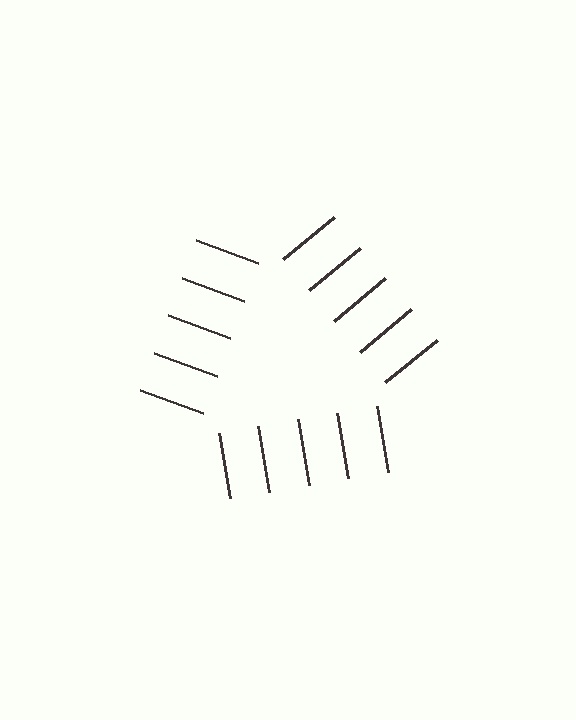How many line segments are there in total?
15 — 5 along each of the 3 edges.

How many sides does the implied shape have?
3 sides — the line-ends trace a triangle.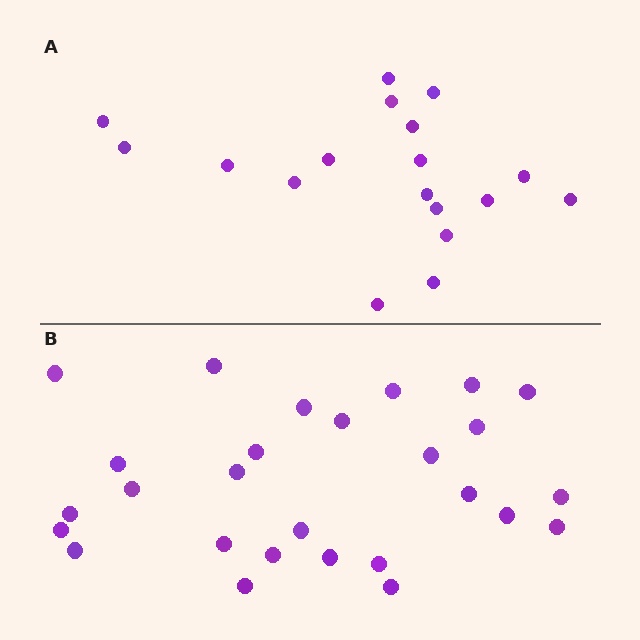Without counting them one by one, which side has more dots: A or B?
Region B (the bottom region) has more dots.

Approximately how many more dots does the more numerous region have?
Region B has roughly 8 or so more dots than region A.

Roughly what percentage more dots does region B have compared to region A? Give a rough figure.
About 50% more.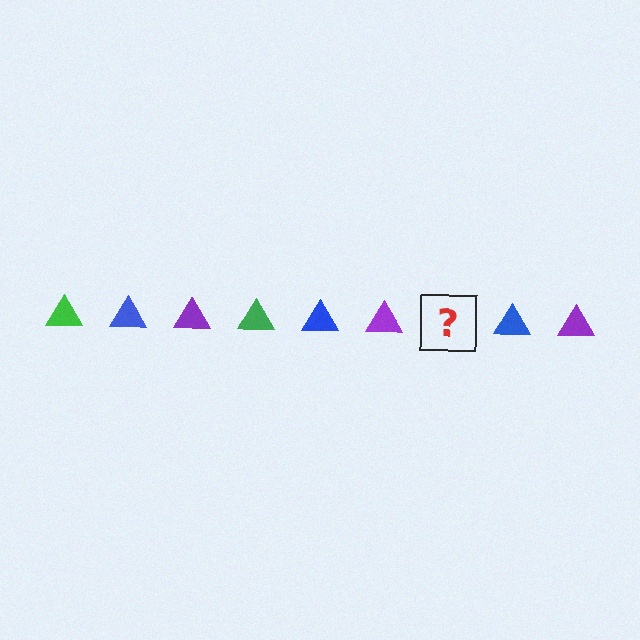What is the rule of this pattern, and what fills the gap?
The rule is that the pattern cycles through green, blue, purple triangles. The gap should be filled with a green triangle.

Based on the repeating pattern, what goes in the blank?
The blank should be a green triangle.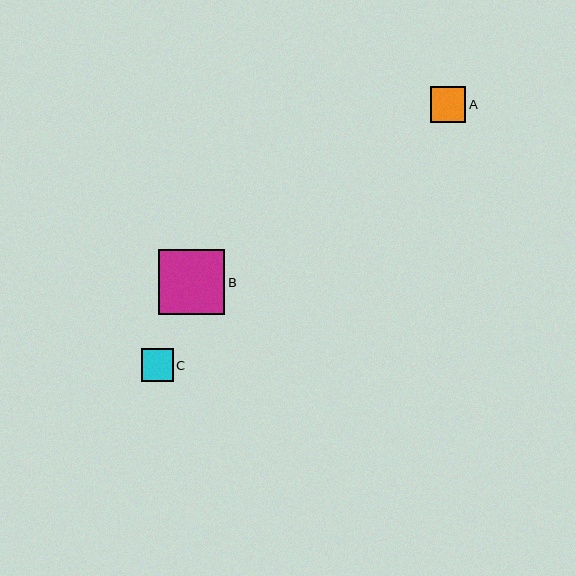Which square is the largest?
Square B is the largest with a size of approximately 66 pixels.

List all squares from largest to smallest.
From largest to smallest: B, A, C.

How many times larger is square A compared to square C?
Square A is approximately 1.1 times the size of square C.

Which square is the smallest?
Square C is the smallest with a size of approximately 32 pixels.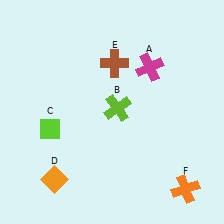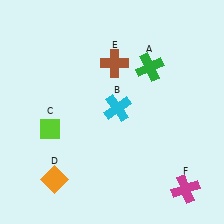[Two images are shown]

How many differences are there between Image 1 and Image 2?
There are 3 differences between the two images.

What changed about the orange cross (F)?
In Image 1, F is orange. In Image 2, it changed to magenta.